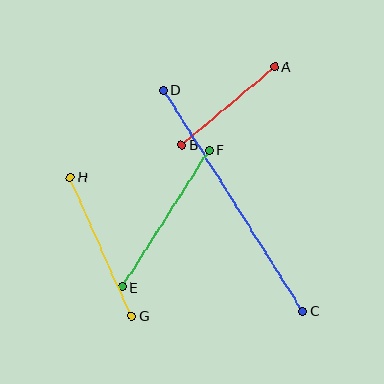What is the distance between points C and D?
The distance is approximately 261 pixels.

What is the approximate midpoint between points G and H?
The midpoint is at approximately (101, 247) pixels.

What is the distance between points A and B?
The distance is approximately 121 pixels.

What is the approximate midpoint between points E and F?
The midpoint is at approximately (166, 218) pixels.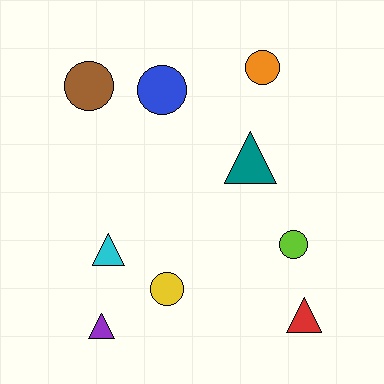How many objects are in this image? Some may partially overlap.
There are 9 objects.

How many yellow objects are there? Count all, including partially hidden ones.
There is 1 yellow object.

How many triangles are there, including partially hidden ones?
There are 4 triangles.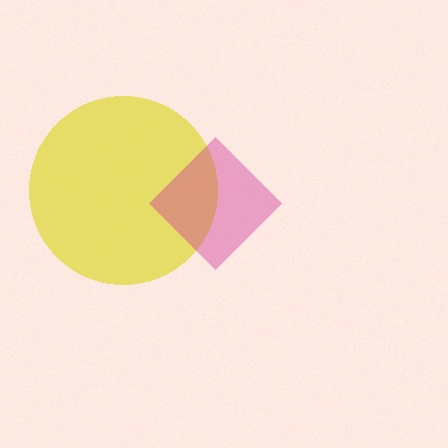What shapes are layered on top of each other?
The layered shapes are: a yellow circle, a magenta diamond.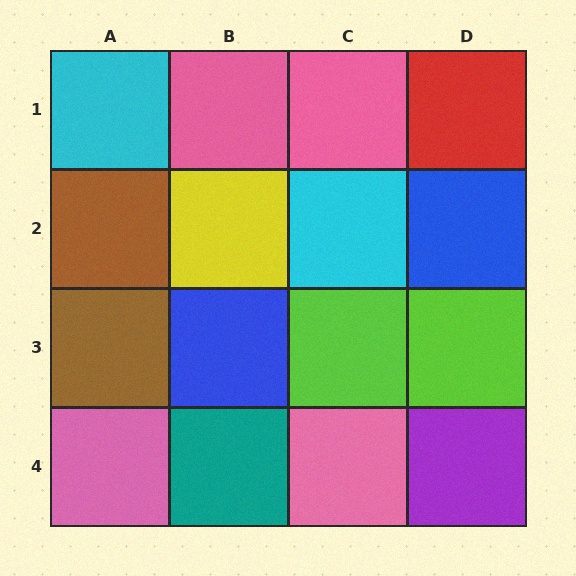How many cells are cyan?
2 cells are cyan.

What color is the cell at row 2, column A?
Brown.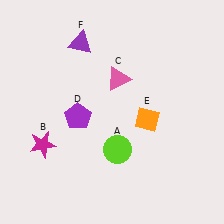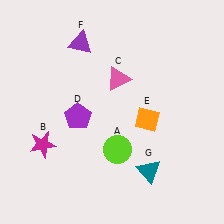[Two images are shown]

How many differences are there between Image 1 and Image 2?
There is 1 difference between the two images.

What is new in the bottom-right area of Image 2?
A teal triangle (G) was added in the bottom-right area of Image 2.